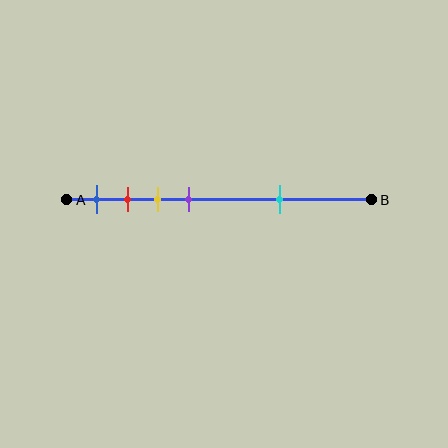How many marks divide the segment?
There are 5 marks dividing the segment.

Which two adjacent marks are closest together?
The red and yellow marks are the closest adjacent pair.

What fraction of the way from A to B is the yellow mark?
The yellow mark is approximately 30% (0.3) of the way from A to B.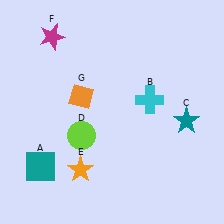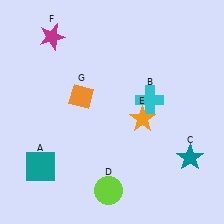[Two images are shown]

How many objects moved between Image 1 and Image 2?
3 objects moved between the two images.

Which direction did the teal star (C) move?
The teal star (C) moved down.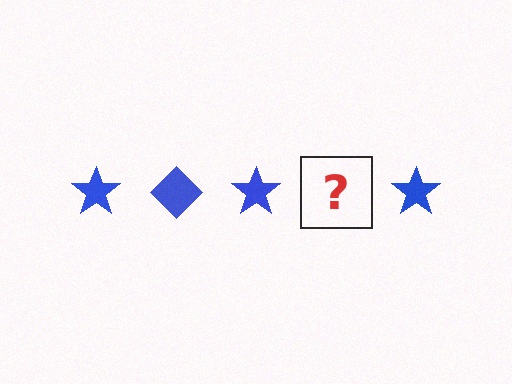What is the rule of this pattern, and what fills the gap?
The rule is that the pattern cycles through star, diamond shapes in blue. The gap should be filled with a blue diamond.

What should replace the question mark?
The question mark should be replaced with a blue diamond.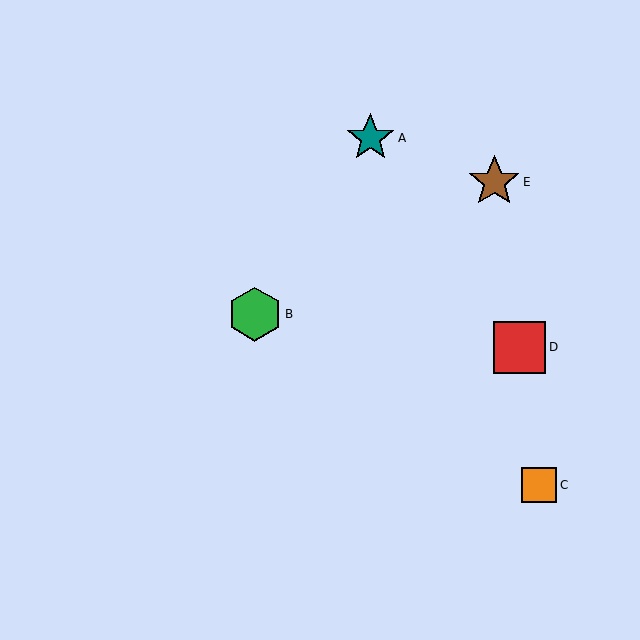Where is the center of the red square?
The center of the red square is at (520, 347).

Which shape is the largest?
The green hexagon (labeled B) is the largest.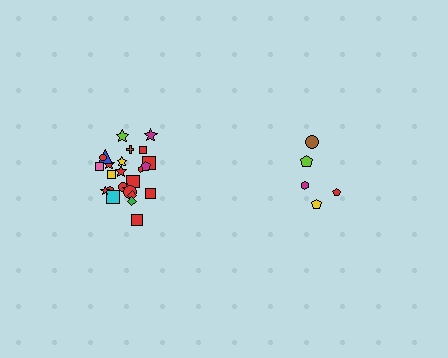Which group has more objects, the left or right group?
The left group.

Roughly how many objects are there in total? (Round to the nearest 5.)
Roughly 30 objects in total.